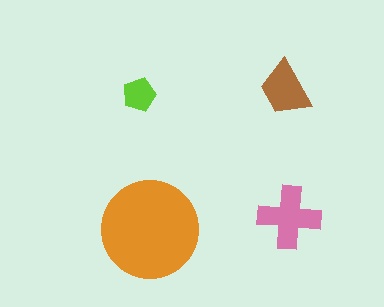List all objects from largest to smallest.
The orange circle, the pink cross, the brown trapezoid, the lime pentagon.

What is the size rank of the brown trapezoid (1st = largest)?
3rd.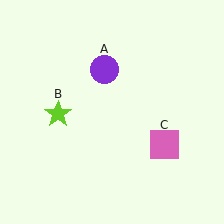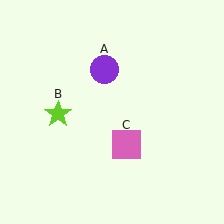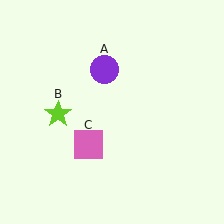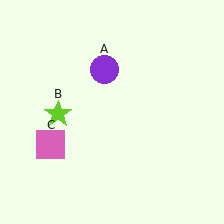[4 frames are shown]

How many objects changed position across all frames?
1 object changed position: pink square (object C).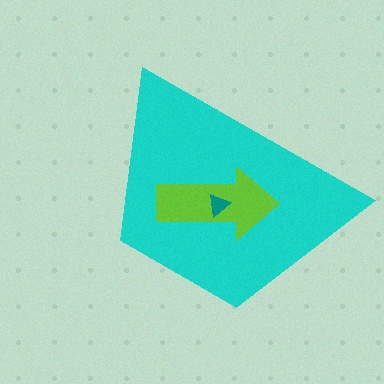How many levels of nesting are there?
3.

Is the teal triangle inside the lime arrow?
Yes.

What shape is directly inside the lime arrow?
The teal triangle.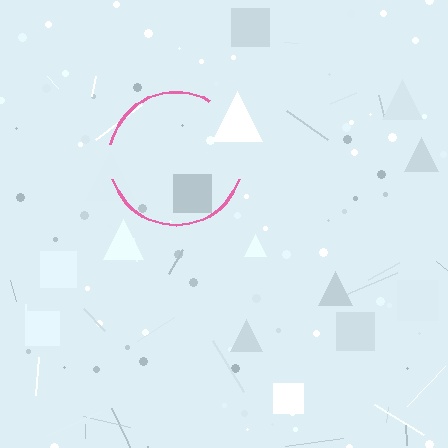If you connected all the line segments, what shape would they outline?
They would outline a circle.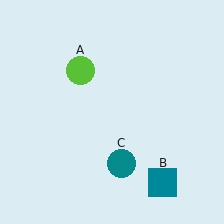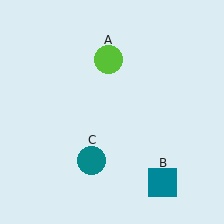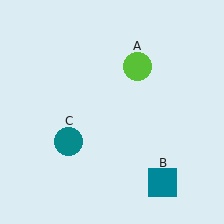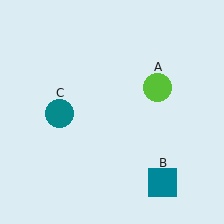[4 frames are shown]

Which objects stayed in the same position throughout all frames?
Teal square (object B) remained stationary.